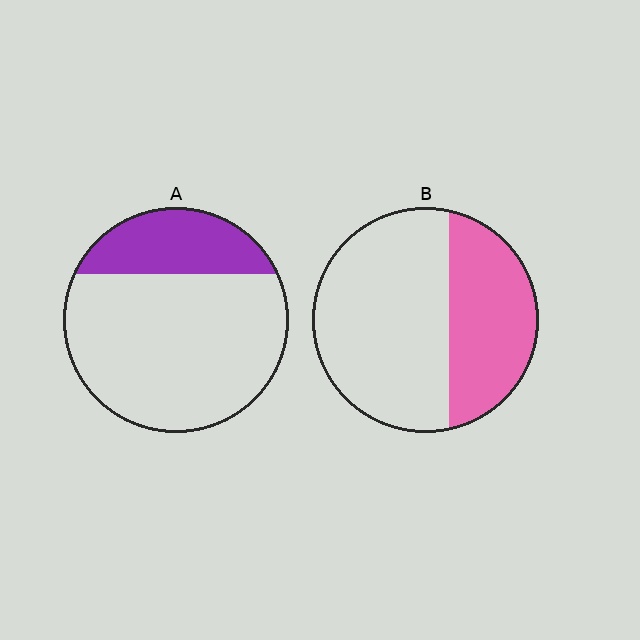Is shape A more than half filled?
No.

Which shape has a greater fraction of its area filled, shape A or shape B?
Shape B.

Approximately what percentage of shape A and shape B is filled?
A is approximately 25% and B is approximately 35%.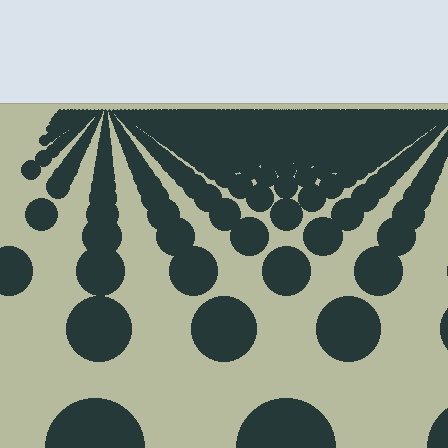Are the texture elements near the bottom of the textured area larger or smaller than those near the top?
Larger. Near the bottom, elements are closer to the viewer and appear at a bigger on-screen size.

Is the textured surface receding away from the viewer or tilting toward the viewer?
The surface is receding away from the viewer. Texture elements get smaller and denser toward the top.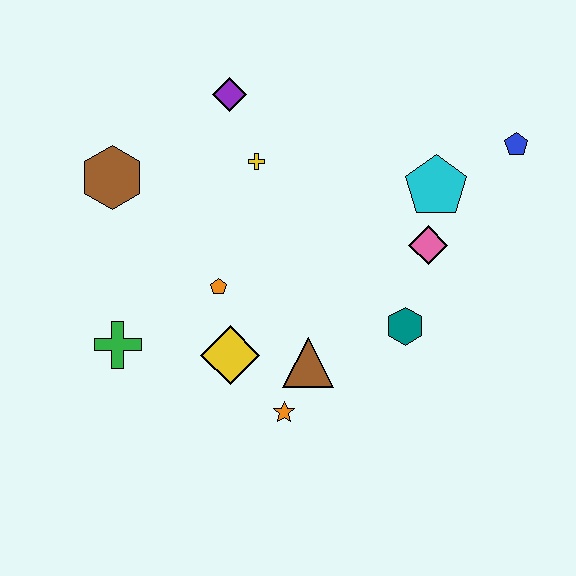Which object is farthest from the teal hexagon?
The brown hexagon is farthest from the teal hexagon.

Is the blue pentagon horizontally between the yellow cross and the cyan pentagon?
No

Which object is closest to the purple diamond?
The yellow cross is closest to the purple diamond.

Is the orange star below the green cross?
Yes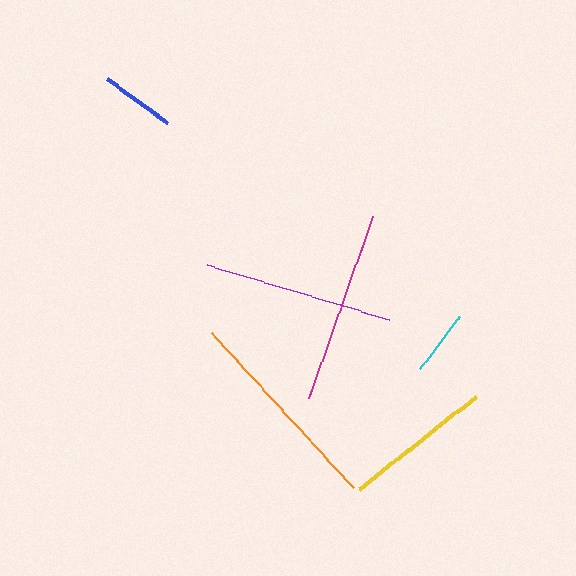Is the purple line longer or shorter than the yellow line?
The purple line is longer than the yellow line.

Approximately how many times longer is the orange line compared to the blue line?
The orange line is approximately 2.8 times the length of the blue line.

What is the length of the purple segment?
The purple segment is approximately 191 pixels long.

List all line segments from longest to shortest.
From longest to shortest: orange, magenta, purple, yellow, blue, cyan.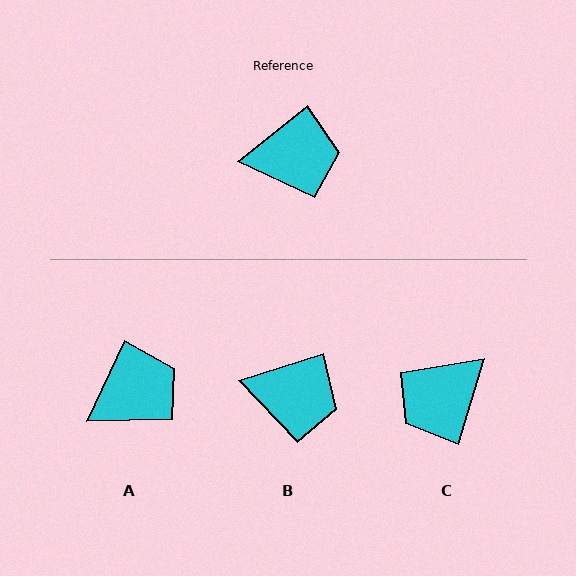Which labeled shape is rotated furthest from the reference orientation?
C, about 145 degrees away.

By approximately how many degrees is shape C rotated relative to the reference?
Approximately 145 degrees clockwise.